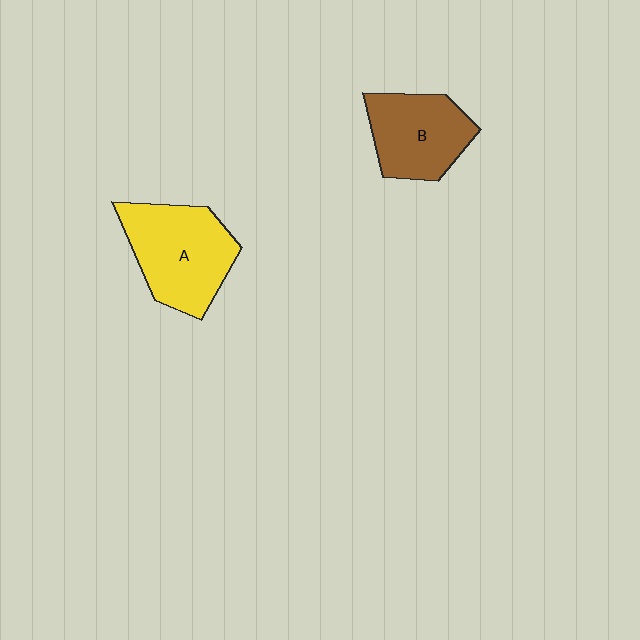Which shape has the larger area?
Shape A (yellow).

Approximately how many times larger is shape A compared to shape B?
Approximately 1.2 times.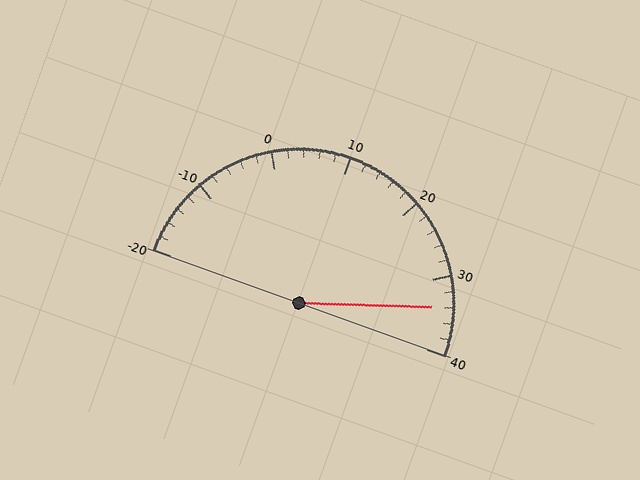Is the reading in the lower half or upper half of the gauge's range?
The reading is in the upper half of the range (-20 to 40).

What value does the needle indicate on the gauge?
The needle indicates approximately 34.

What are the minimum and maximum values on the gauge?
The gauge ranges from -20 to 40.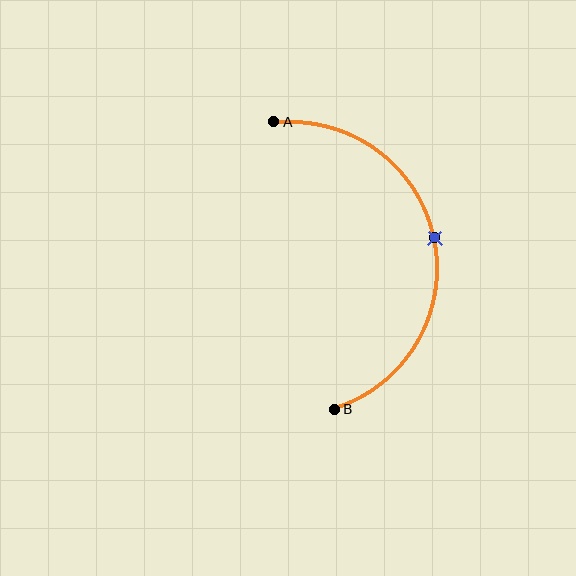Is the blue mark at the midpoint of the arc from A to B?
Yes. The blue mark lies on the arc at equal arc-length from both A and B — it is the arc midpoint.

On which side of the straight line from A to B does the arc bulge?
The arc bulges to the right of the straight line connecting A and B.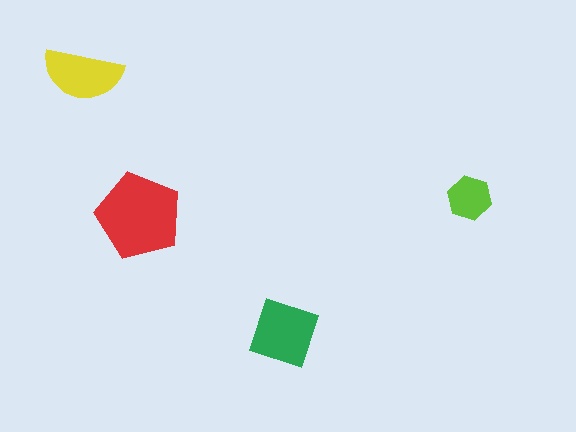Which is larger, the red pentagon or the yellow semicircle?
The red pentagon.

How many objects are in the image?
There are 4 objects in the image.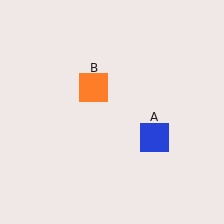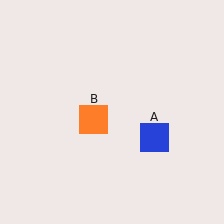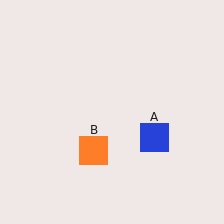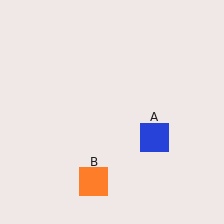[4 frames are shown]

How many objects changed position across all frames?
1 object changed position: orange square (object B).